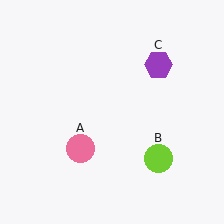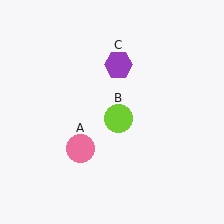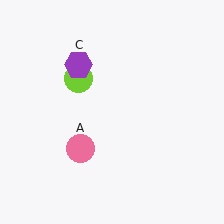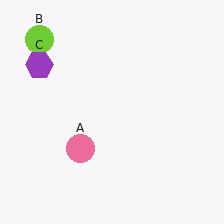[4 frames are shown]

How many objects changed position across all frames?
2 objects changed position: lime circle (object B), purple hexagon (object C).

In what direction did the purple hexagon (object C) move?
The purple hexagon (object C) moved left.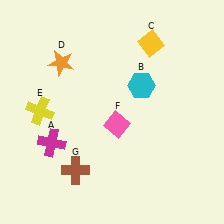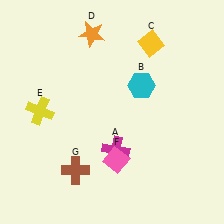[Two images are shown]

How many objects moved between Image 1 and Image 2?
3 objects moved between the two images.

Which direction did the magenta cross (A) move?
The magenta cross (A) moved right.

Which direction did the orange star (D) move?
The orange star (D) moved right.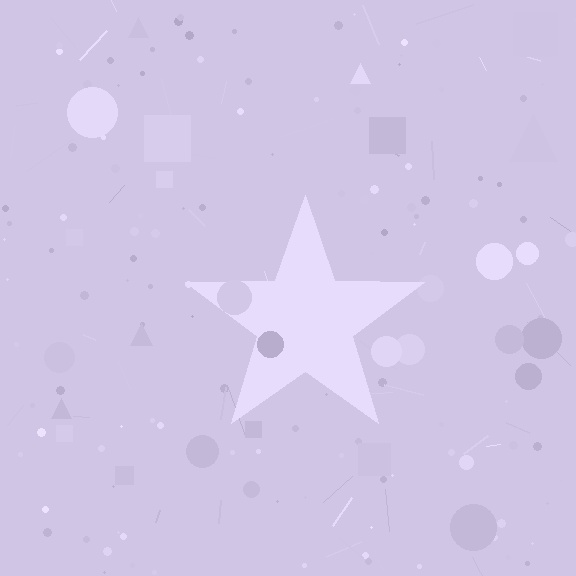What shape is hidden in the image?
A star is hidden in the image.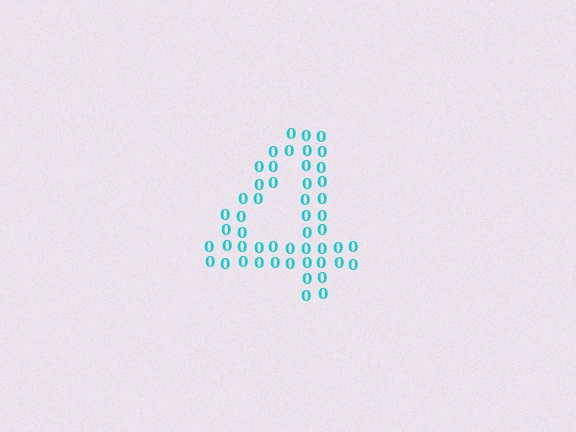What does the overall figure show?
The overall figure shows the digit 4.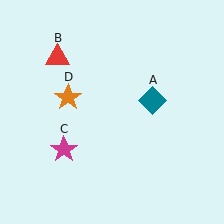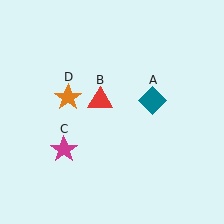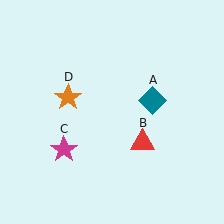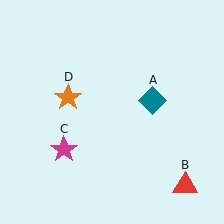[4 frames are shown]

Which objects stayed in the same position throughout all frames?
Teal diamond (object A) and magenta star (object C) and orange star (object D) remained stationary.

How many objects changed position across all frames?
1 object changed position: red triangle (object B).